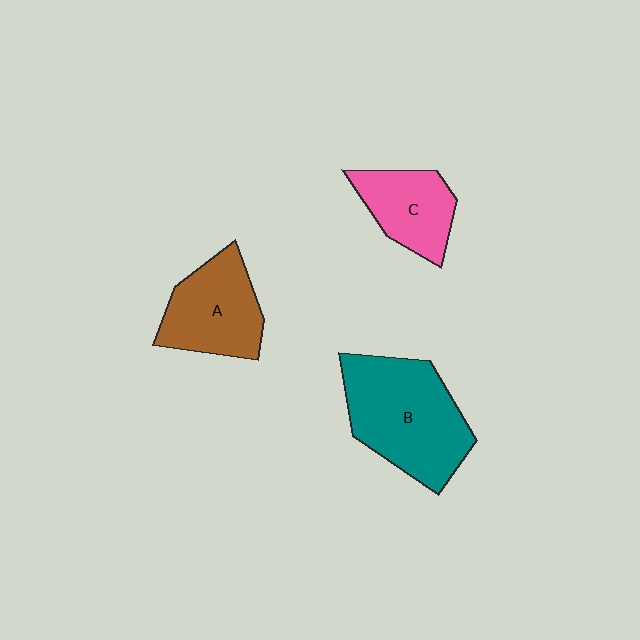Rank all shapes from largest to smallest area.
From largest to smallest: B (teal), A (brown), C (pink).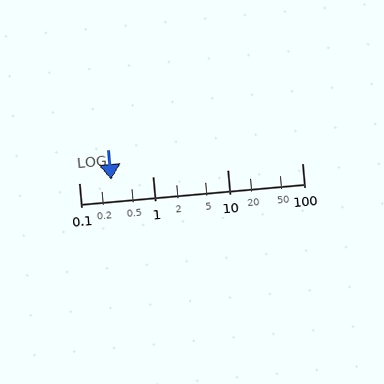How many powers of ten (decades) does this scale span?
The scale spans 3 decades, from 0.1 to 100.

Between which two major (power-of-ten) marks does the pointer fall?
The pointer is between 0.1 and 1.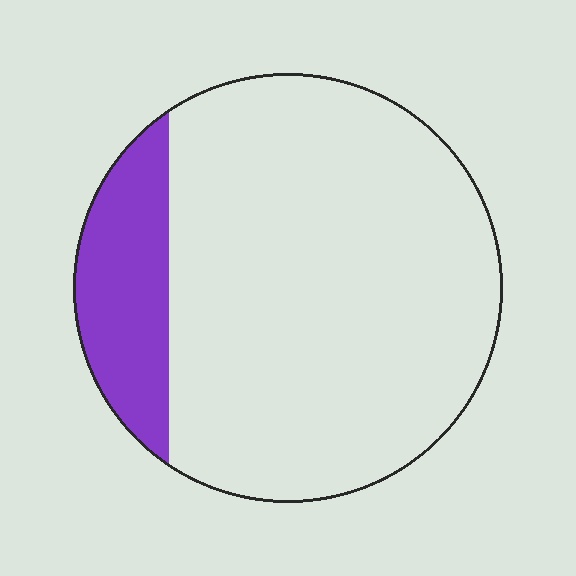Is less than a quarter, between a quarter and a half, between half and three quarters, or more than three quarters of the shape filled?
Less than a quarter.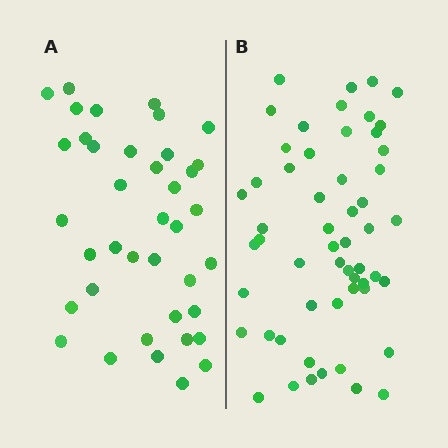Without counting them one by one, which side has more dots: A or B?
Region B (the right region) has more dots.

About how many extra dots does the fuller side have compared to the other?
Region B has approximately 15 more dots than region A.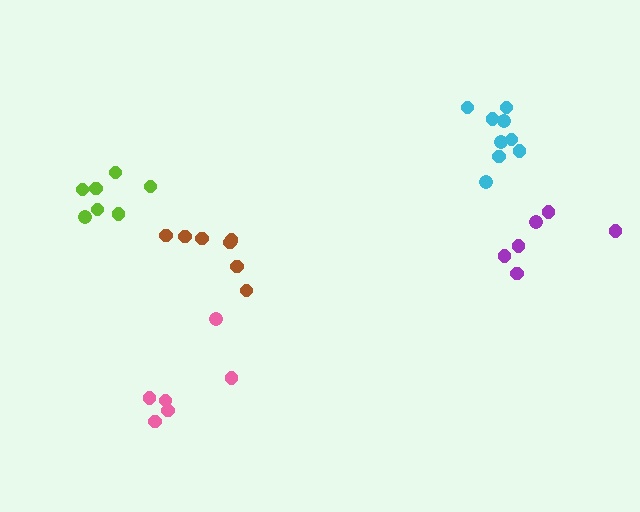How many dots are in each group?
Group 1: 9 dots, Group 2: 6 dots, Group 3: 6 dots, Group 4: 7 dots, Group 5: 7 dots (35 total).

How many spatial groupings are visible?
There are 5 spatial groupings.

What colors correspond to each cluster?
The clusters are colored: cyan, pink, purple, lime, brown.